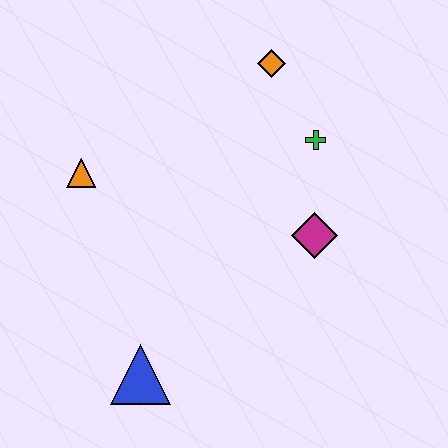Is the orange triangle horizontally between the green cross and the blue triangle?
No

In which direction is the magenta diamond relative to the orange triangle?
The magenta diamond is to the right of the orange triangle.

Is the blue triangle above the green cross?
No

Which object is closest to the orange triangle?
The blue triangle is closest to the orange triangle.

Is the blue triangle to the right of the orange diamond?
No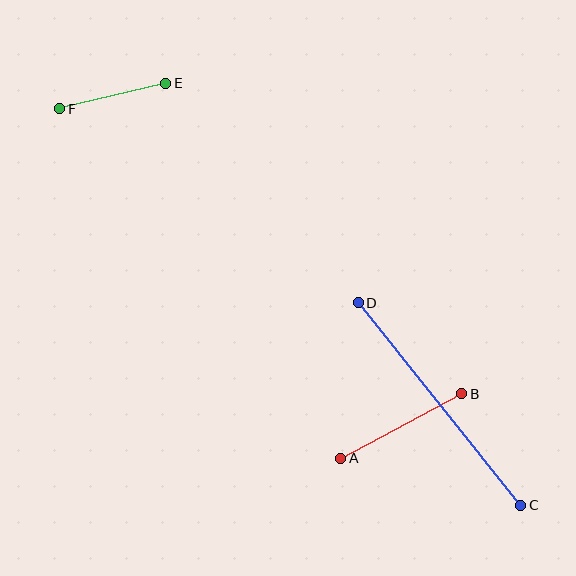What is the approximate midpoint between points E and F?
The midpoint is at approximately (113, 96) pixels.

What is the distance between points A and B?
The distance is approximately 137 pixels.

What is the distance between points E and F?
The distance is approximately 109 pixels.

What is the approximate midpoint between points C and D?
The midpoint is at approximately (440, 404) pixels.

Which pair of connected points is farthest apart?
Points C and D are farthest apart.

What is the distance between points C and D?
The distance is approximately 260 pixels.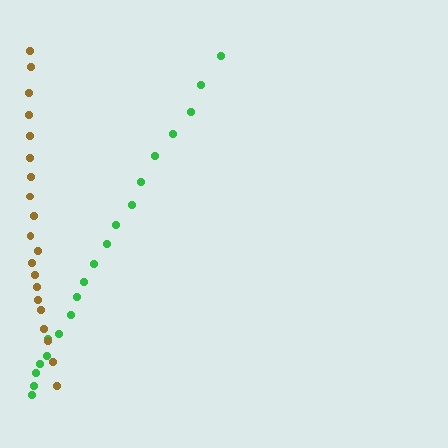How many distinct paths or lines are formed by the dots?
There are 2 distinct paths.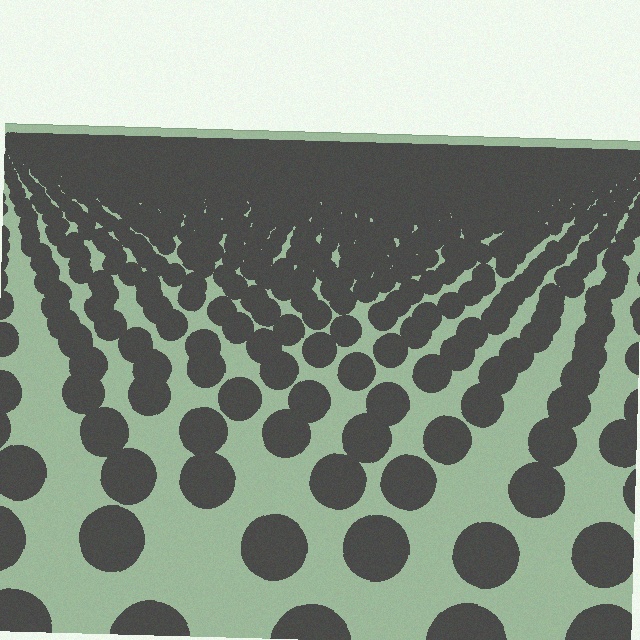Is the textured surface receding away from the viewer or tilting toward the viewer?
The surface is receding away from the viewer. Texture elements get smaller and denser toward the top.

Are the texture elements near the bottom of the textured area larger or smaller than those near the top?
Larger. Near the bottom, elements are closer to the viewer and appear at a bigger on-screen size.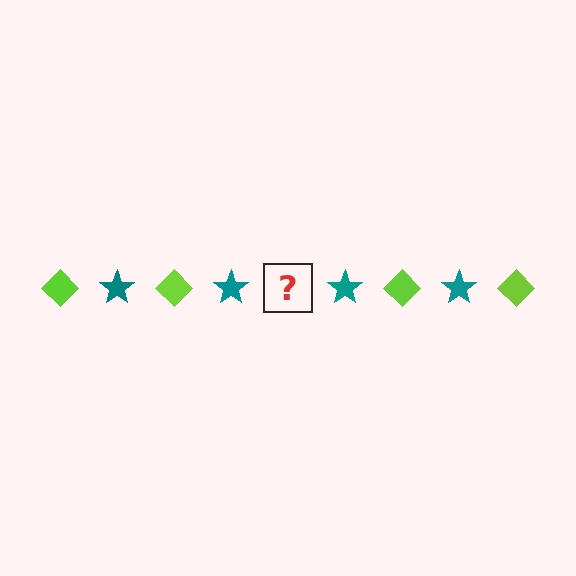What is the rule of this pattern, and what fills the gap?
The rule is that the pattern alternates between lime diamond and teal star. The gap should be filled with a lime diamond.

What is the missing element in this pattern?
The missing element is a lime diamond.